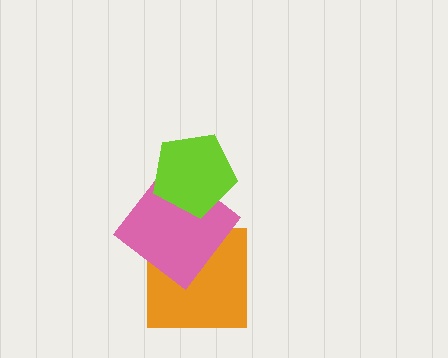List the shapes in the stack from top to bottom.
From top to bottom: the lime pentagon, the pink diamond, the orange square.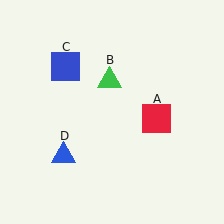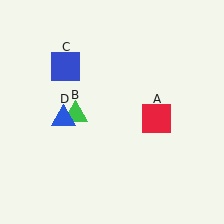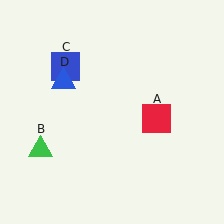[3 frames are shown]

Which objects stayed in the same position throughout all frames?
Red square (object A) and blue square (object C) remained stationary.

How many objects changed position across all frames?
2 objects changed position: green triangle (object B), blue triangle (object D).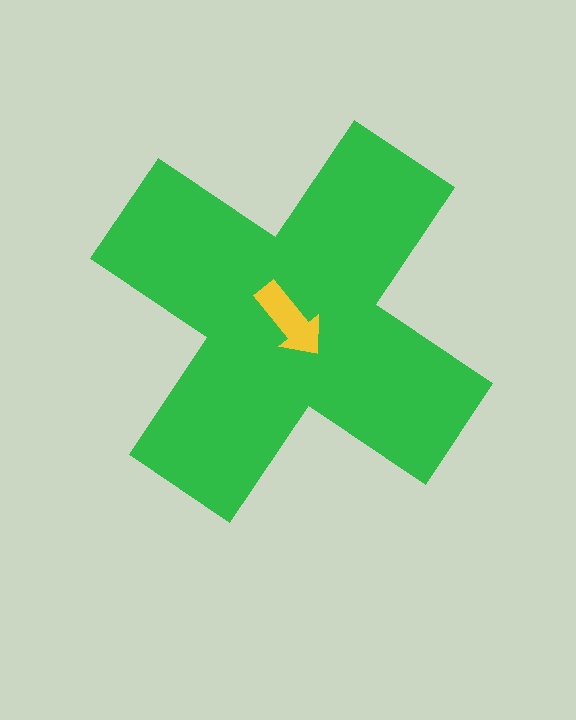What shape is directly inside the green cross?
The yellow arrow.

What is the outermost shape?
The green cross.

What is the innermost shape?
The yellow arrow.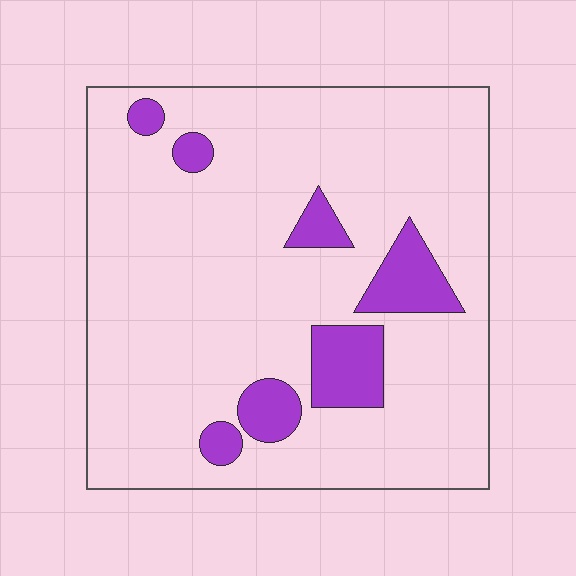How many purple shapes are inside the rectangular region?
7.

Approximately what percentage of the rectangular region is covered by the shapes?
Approximately 15%.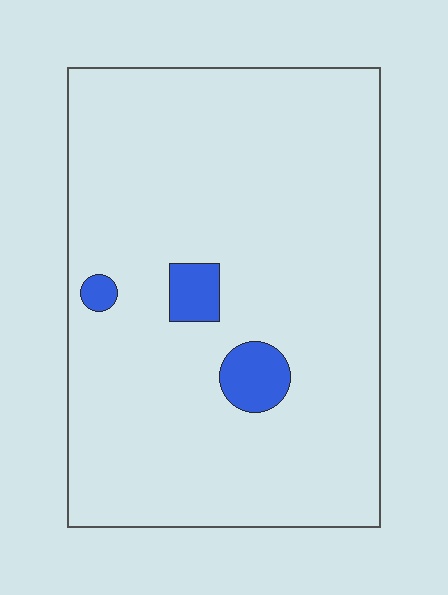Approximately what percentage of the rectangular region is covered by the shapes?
Approximately 5%.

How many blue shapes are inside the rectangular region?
3.